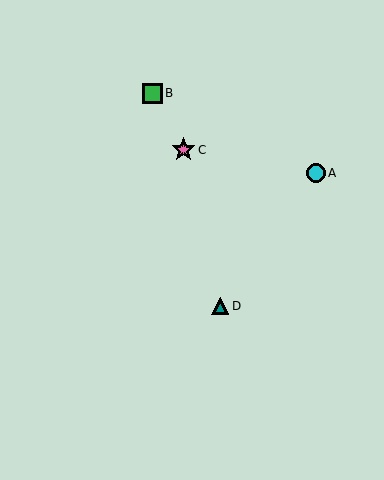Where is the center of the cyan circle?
The center of the cyan circle is at (316, 173).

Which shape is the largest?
The pink star (labeled C) is the largest.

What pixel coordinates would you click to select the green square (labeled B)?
Click at (152, 93) to select the green square B.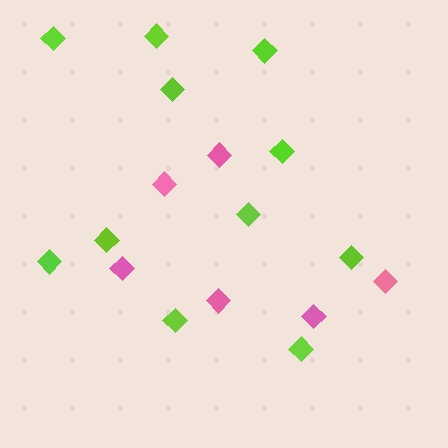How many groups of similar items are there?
There are 2 groups: one group of pink diamonds (6) and one group of lime diamonds (11).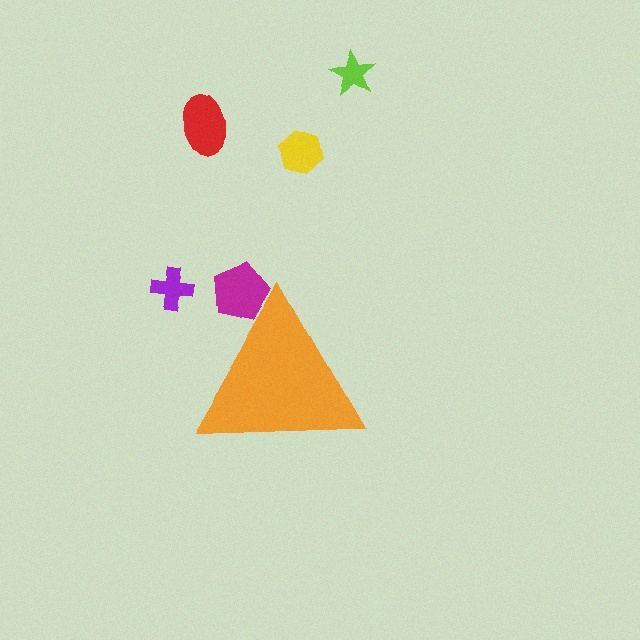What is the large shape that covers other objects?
An orange triangle.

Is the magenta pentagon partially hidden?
Yes, the magenta pentagon is partially hidden behind the orange triangle.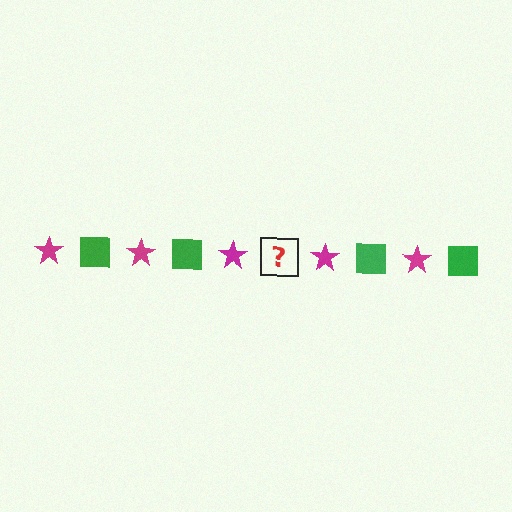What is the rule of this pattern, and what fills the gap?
The rule is that the pattern alternates between magenta star and green square. The gap should be filled with a green square.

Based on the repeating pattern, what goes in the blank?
The blank should be a green square.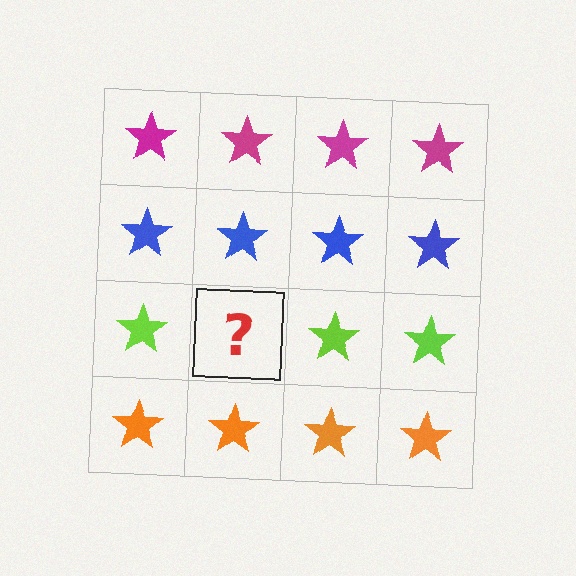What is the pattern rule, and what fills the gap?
The rule is that each row has a consistent color. The gap should be filled with a lime star.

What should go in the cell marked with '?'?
The missing cell should contain a lime star.